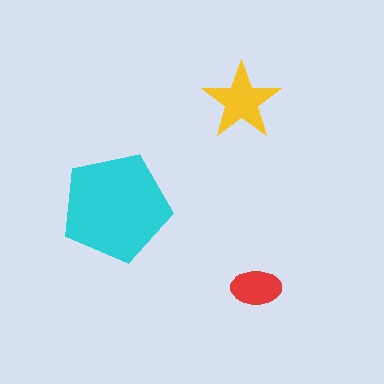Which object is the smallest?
The red ellipse.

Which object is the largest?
The cyan pentagon.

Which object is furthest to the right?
The red ellipse is rightmost.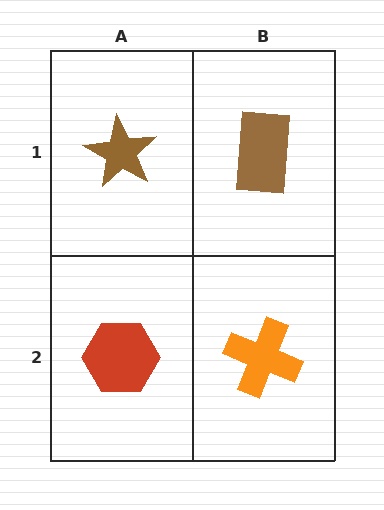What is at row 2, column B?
An orange cross.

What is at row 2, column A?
A red hexagon.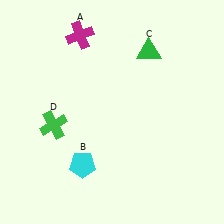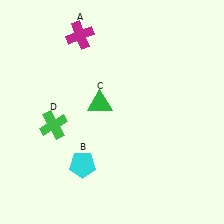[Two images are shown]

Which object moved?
The green triangle (C) moved down.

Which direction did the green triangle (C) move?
The green triangle (C) moved down.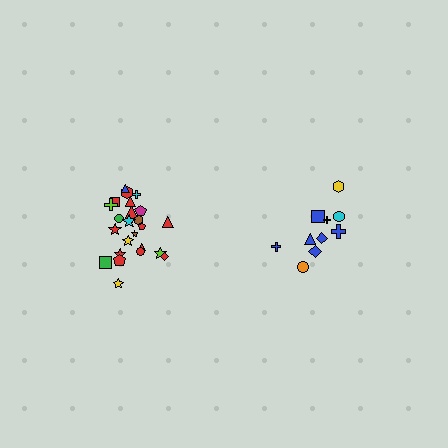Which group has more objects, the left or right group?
The left group.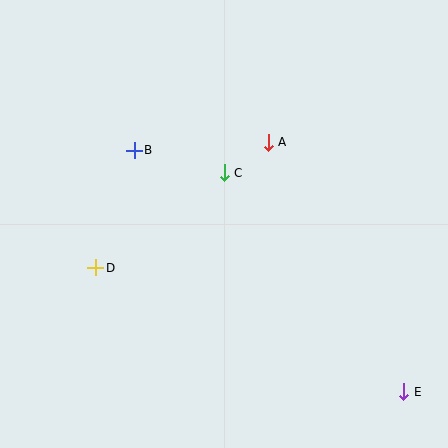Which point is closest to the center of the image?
Point C at (224, 173) is closest to the center.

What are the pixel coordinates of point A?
Point A is at (268, 142).